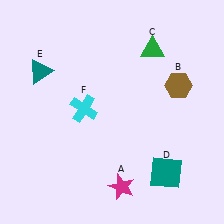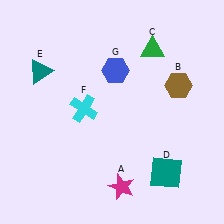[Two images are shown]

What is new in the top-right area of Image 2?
A blue hexagon (G) was added in the top-right area of Image 2.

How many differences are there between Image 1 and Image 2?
There is 1 difference between the two images.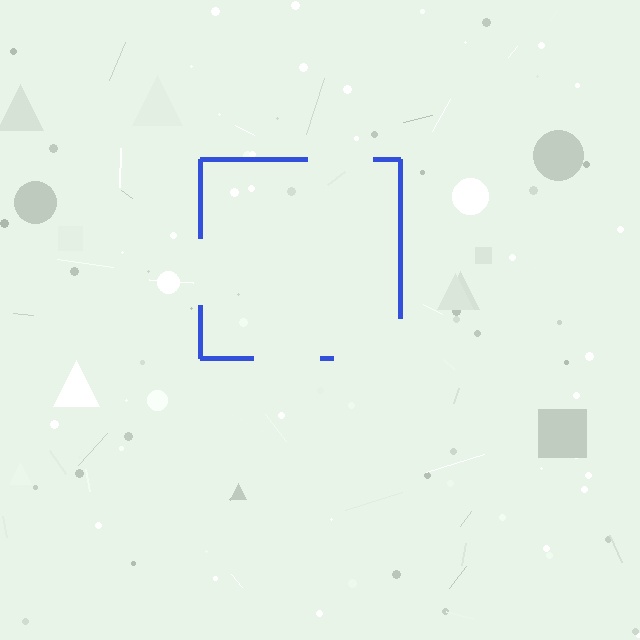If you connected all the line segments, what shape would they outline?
They would outline a square.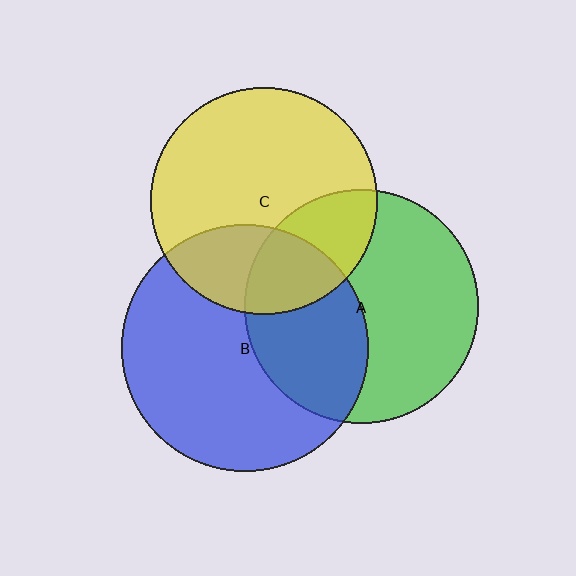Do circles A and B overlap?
Yes.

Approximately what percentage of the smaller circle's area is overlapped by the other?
Approximately 40%.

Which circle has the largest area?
Circle B (blue).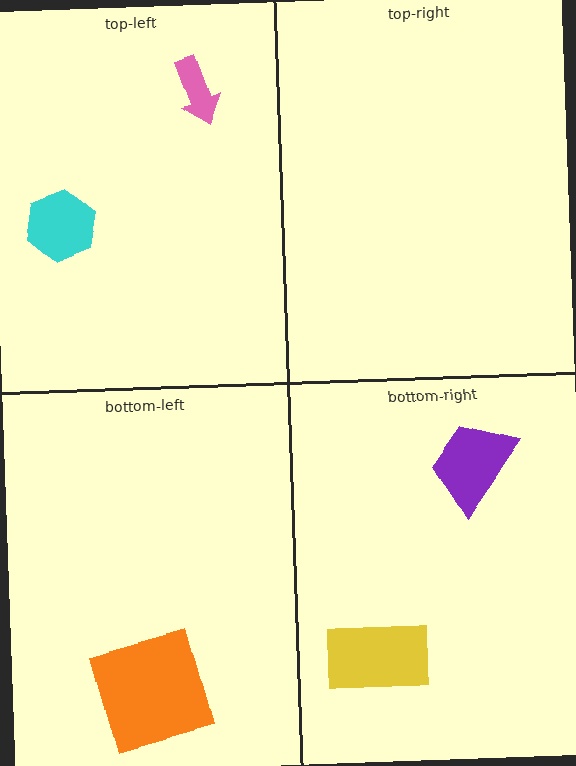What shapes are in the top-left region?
The pink arrow, the cyan hexagon.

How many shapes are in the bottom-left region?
1.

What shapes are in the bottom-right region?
The purple trapezoid, the yellow rectangle.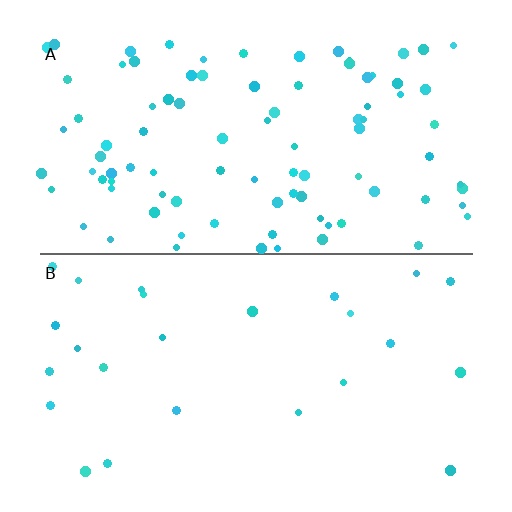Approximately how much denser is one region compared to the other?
Approximately 3.6× — region A over region B.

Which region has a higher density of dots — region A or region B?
A (the top).